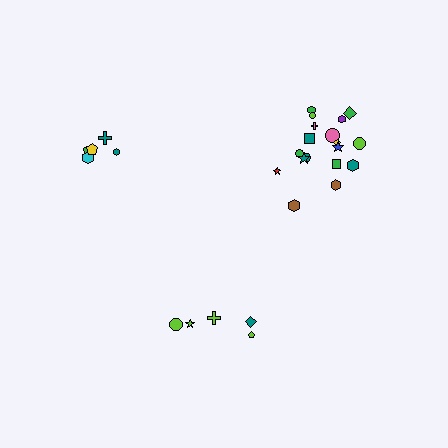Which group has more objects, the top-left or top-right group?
The top-right group.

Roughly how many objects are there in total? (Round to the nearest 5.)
Roughly 30 objects in total.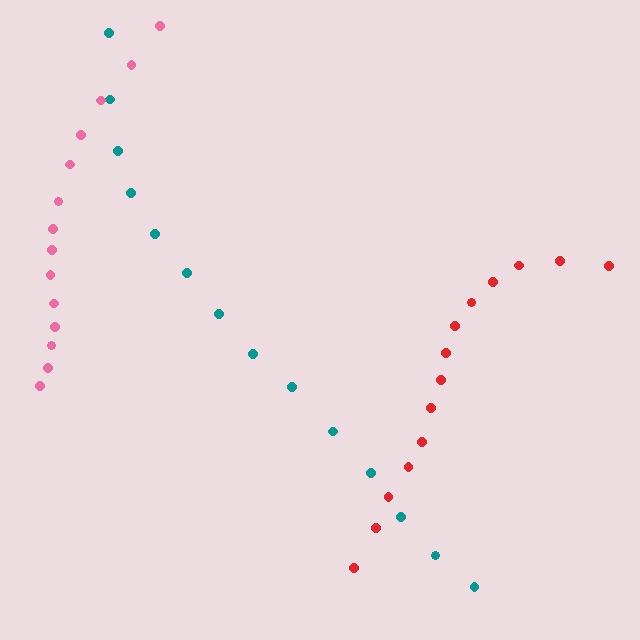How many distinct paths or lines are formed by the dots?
There are 3 distinct paths.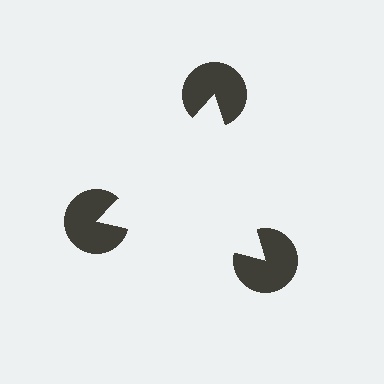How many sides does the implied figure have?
3 sides.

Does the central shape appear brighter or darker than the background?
It typically appears slightly brighter than the background, even though no actual brightness change is drawn.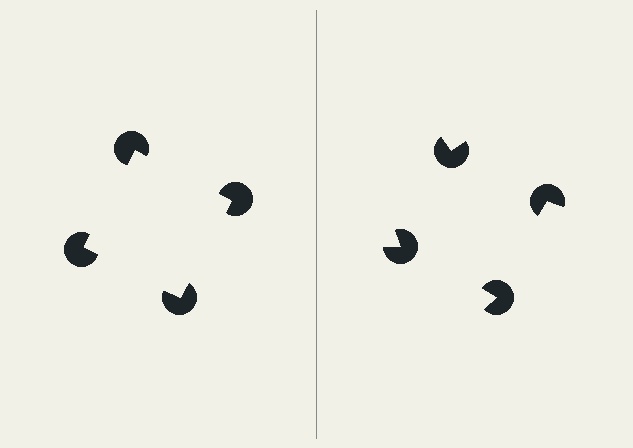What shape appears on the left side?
An illusory square.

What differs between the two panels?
The pac-man discs are positioned identically on both sides; only the wedge orientations differ. On the left they align to a square; on the right they are misaligned.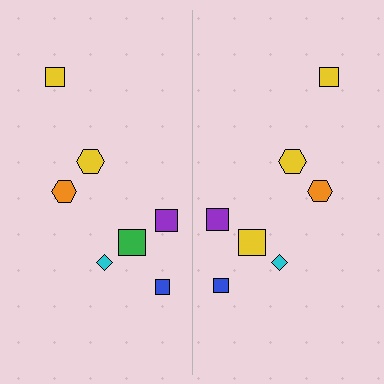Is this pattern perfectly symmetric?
No, the pattern is not perfectly symmetric. The yellow square on the right side breaks the symmetry — its mirror counterpart is green.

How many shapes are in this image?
There are 14 shapes in this image.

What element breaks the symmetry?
The yellow square on the right side breaks the symmetry — its mirror counterpart is green.